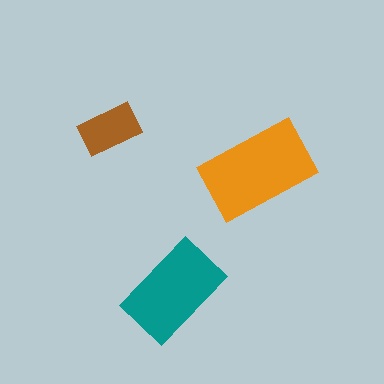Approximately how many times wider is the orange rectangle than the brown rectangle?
About 2 times wider.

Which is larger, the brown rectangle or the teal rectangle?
The teal one.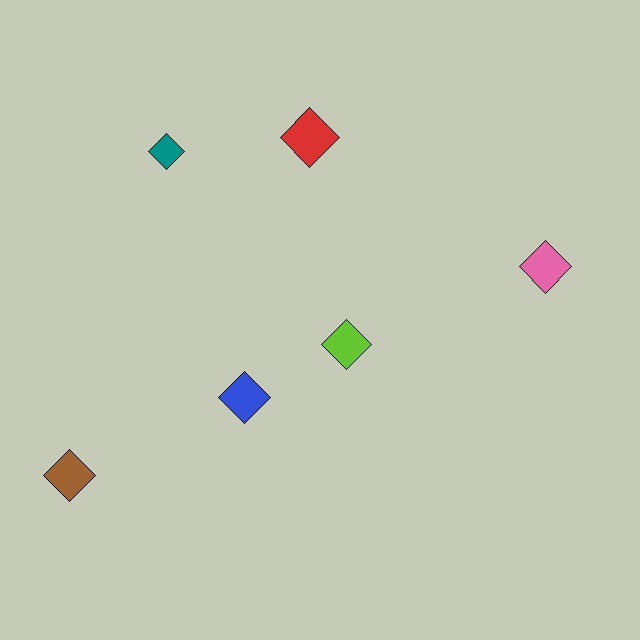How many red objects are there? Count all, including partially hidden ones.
There is 1 red object.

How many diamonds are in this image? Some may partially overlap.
There are 6 diamonds.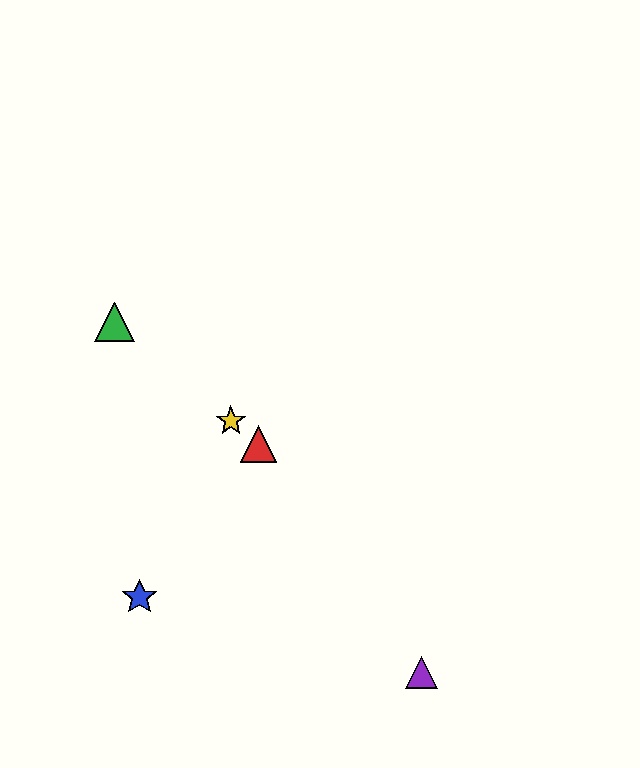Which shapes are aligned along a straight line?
The red triangle, the green triangle, the yellow star are aligned along a straight line.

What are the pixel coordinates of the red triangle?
The red triangle is at (258, 444).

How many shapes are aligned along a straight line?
3 shapes (the red triangle, the green triangle, the yellow star) are aligned along a straight line.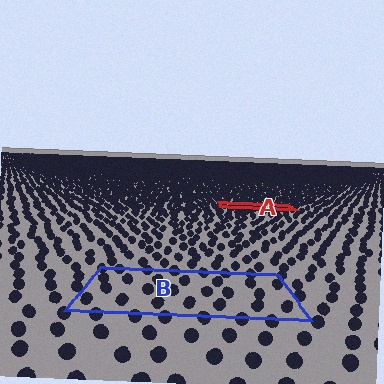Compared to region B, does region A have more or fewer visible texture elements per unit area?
Region A has more texture elements per unit area — they are packed more densely because it is farther away.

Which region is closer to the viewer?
Region B is closer. The texture elements there are larger and more spread out.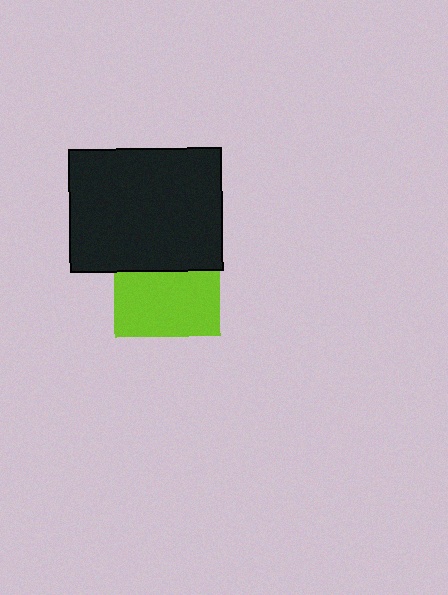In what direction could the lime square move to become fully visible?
The lime square could move down. That would shift it out from behind the black rectangle entirely.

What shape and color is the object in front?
The object in front is a black rectangle.